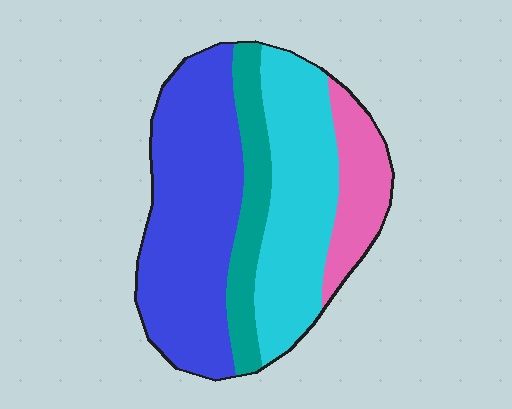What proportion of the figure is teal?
Teal takes up about one eighth (1/8) of the figure.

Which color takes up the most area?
Blue, at roughly 40%.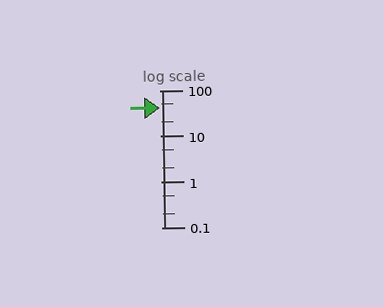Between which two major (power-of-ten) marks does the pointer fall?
The pointer is between 10 and 100.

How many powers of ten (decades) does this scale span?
The scale spans 3 decades, from 0.1 to 100.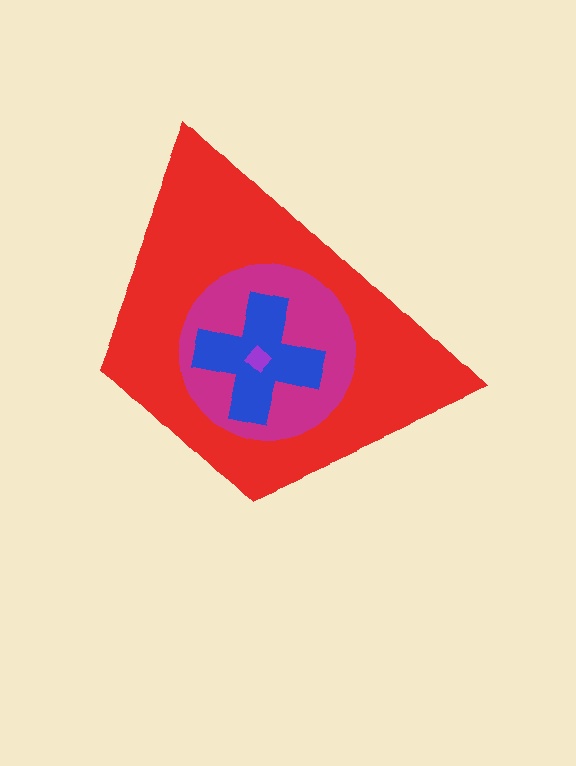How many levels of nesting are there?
4.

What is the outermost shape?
The red trapezoid.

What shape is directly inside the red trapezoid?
The magenta circle.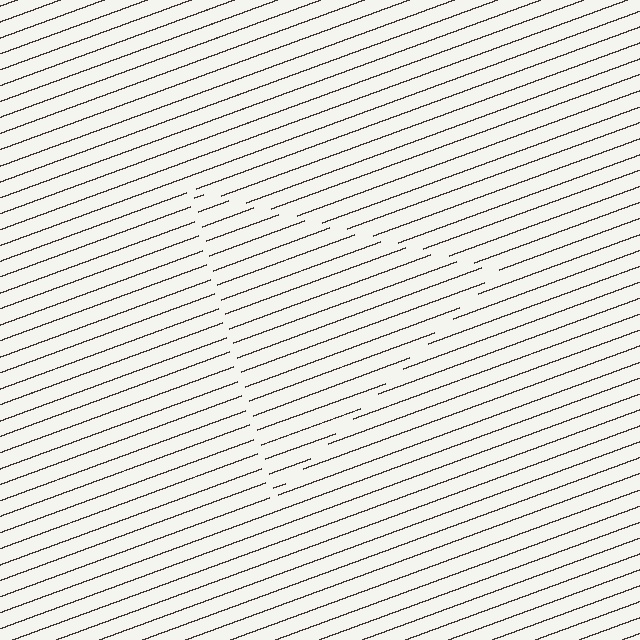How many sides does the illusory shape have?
3 sides — the line-ends trace a triangle.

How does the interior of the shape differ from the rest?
The interior of the shape contains the same grating, shifted by half a period — the contour is defined by the phase discontinuity where line-ends from the inner and outer gratings abut.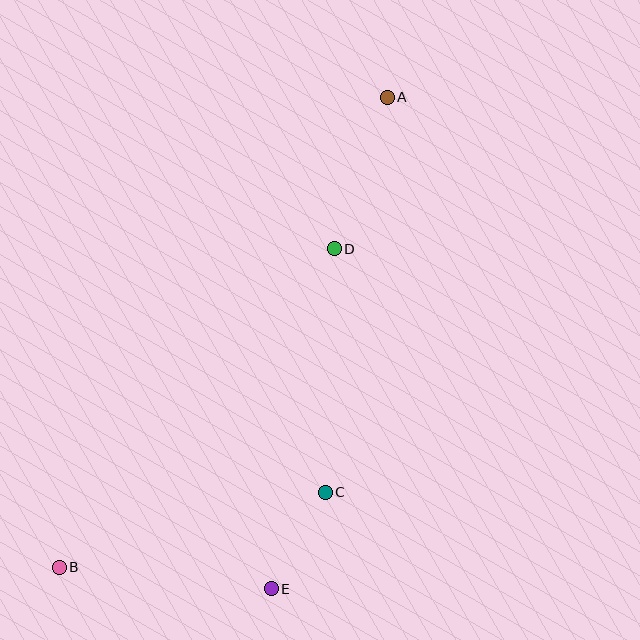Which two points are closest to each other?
Points C and E are closest to each other.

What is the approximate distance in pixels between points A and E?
The distance between A and E is approximately 505 pixels.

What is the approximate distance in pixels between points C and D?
The distance between C and D is approximately 244 pixels.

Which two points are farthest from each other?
Points A and B are farthest from each other.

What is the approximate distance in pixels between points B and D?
The distance between B and D is approximately 421 pixels.